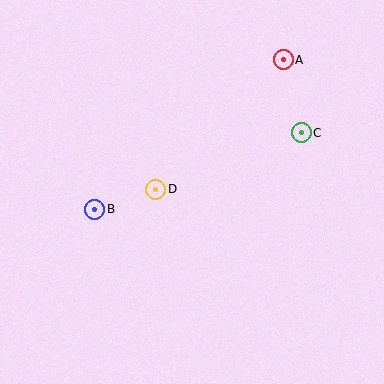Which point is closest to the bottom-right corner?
Point C is closest to the bottom-right corner.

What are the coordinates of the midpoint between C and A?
The midpoint between C and A is at (292, 96).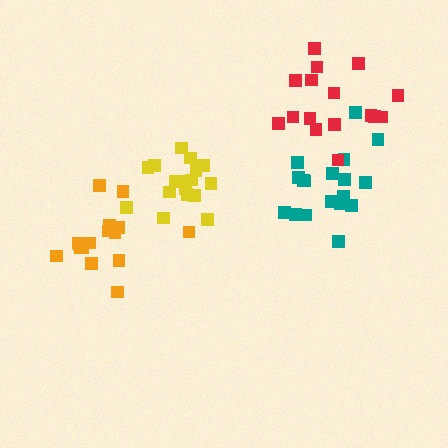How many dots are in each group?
Group 1: 18 dots, Group 2: 17 dots, Group 3: 16 dots, Group 4: 16 dots (67 total).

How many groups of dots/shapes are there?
There are 4 groups.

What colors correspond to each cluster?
The clusters are colored: teal, yellow, red, orange.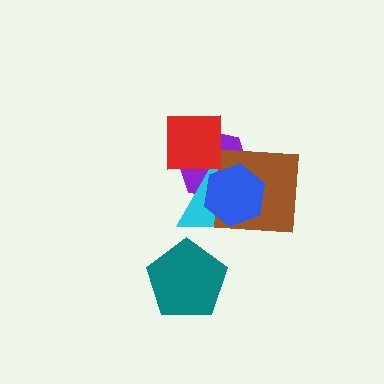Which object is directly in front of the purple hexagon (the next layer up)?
The cyan triangle is directly in front of the purple hexagon.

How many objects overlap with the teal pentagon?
0 objects overlap with the teal pentagon.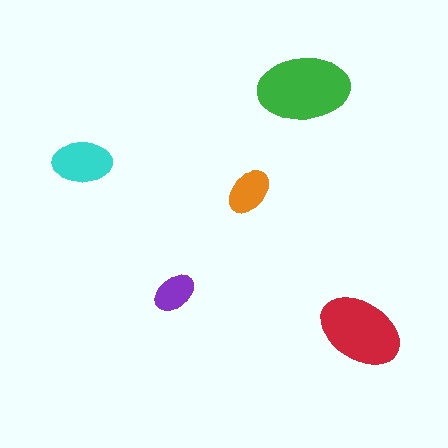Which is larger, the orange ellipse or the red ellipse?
The red one.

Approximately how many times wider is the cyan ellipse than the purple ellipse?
About 1.5 times wider.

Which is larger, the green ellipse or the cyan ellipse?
The green one.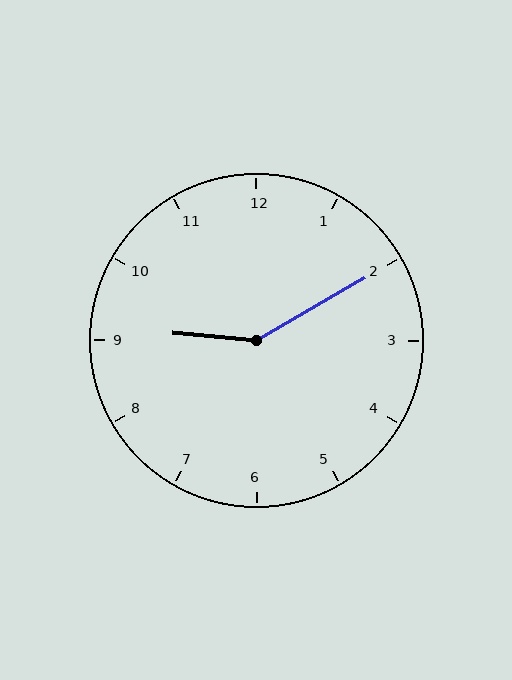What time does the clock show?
9:10.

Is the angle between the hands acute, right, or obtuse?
It is obtuse.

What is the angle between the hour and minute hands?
Approximately 145 degrees.